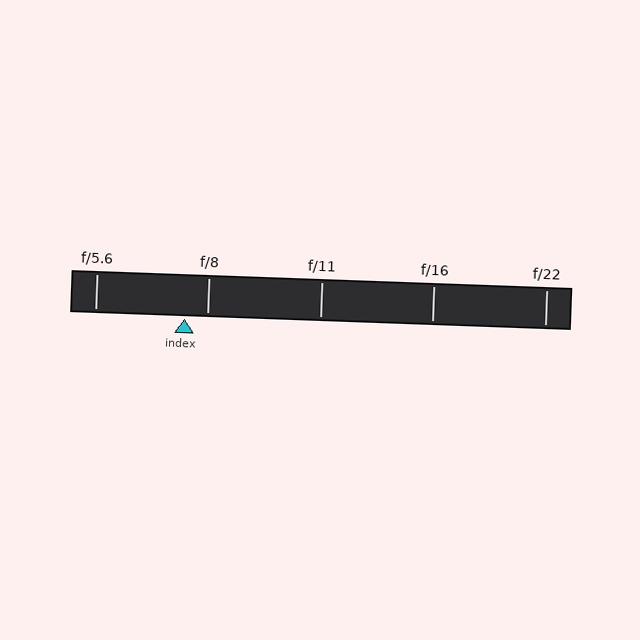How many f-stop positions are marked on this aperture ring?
There are 5 f-stop positions marked.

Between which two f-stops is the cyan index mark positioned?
The index mark is between f/5.6 and f/8.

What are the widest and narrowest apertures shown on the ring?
The widest aperture shown is f/5.6 and the narrowest is f/22.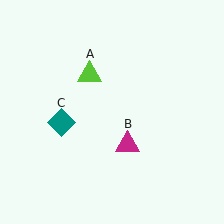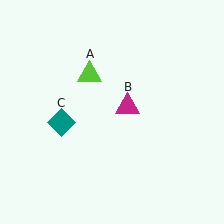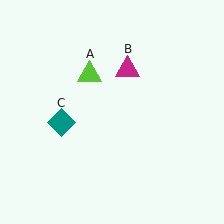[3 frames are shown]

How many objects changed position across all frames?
1 object changed position: magenta triangle (object B).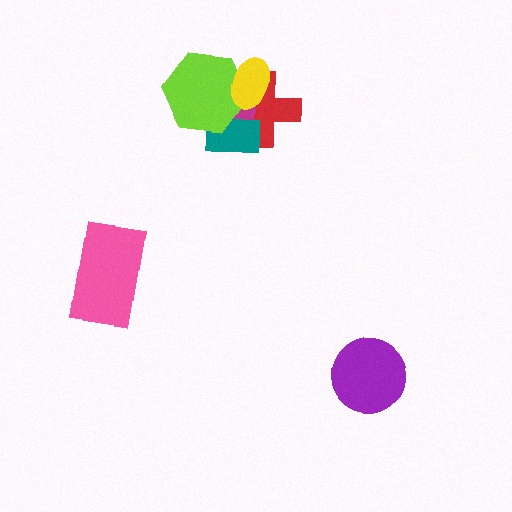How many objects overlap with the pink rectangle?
0 objects overlap with the pink rectangle.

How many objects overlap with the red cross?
4 objects overlap with the red cross.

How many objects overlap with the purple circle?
0 objects overlap with the purple circle.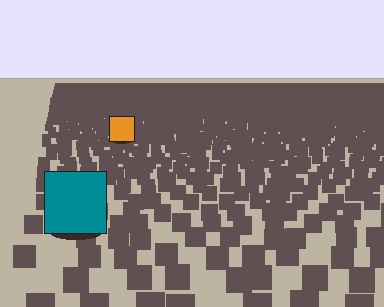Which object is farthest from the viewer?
The orange square is farthest from the viewer. It appears smaller and the ground texture around it is denser.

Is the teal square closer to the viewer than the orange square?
Yes. The teal square is closer — you can tell from the texture gradient: the ground texture is coarser near it.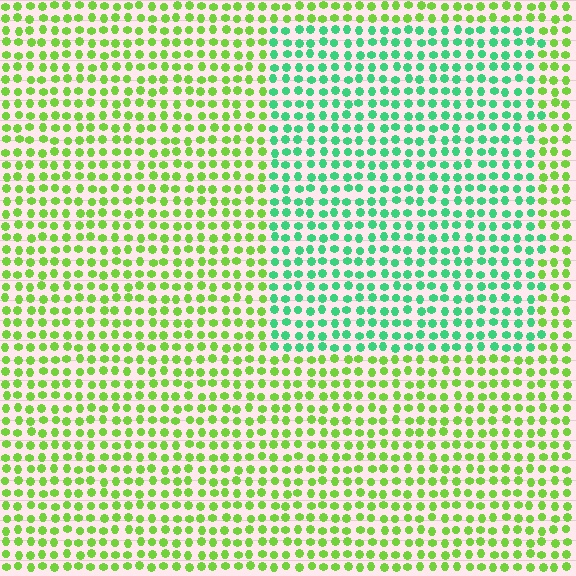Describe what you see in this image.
The image is filled with small lime elements in a uniform arrangement. A rectangle-shaped region is visible where the elements are tinted to a slightly different hue, forming a subtle color boundary.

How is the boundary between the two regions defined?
The boundary is defined purely by a slight shift in hue (about 48 degrees). Spacing, size, and orientation are identical on both sides.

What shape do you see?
I see a rectangle.